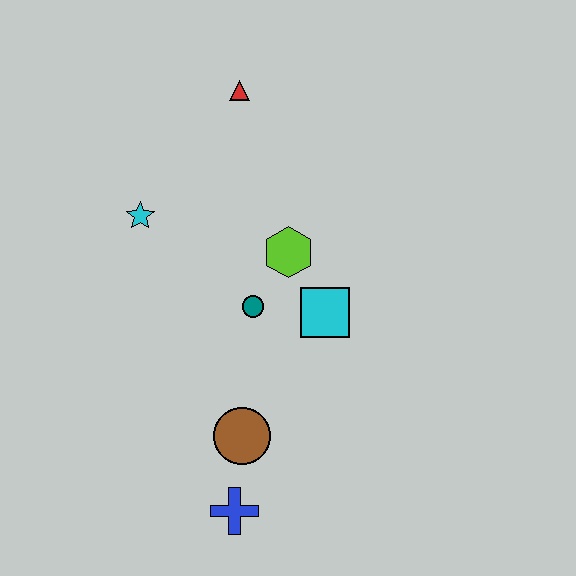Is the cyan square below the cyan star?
Yes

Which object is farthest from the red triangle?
The blue cross is farthest from the red triangle.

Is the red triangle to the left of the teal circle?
Yes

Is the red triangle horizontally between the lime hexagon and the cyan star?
Yes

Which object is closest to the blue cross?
The brown circle is closest to the blue cross.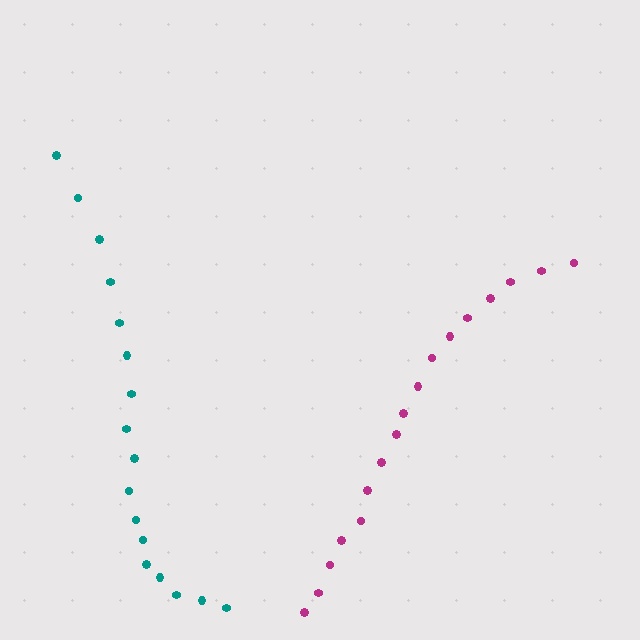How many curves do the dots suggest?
There are 2 distinct paths.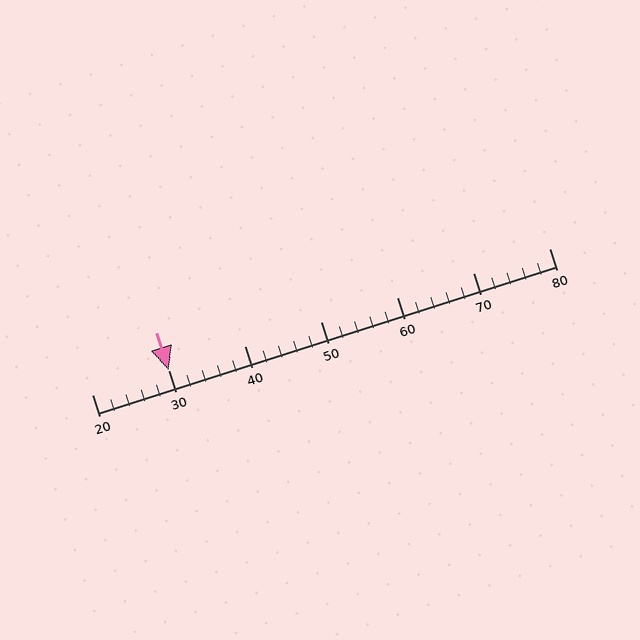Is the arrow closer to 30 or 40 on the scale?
The arrow is closer to 30.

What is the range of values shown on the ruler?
The ruler shows values from 20 to 80.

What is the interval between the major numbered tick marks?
The major tick marks are spaced 10 units apart.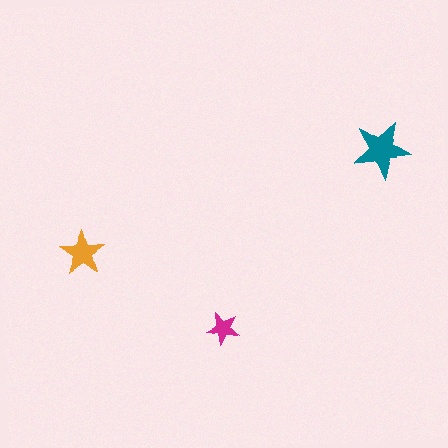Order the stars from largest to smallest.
the teal one, the orange one, the magenta one.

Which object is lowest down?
The magenta star is bottommost.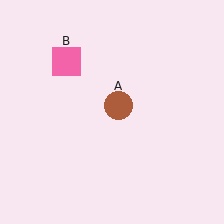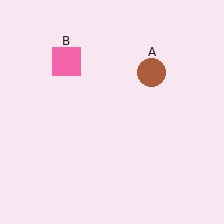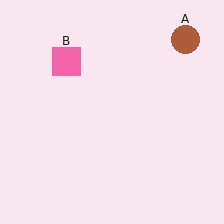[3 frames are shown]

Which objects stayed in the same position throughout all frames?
Pink square (object B) remained stationary.